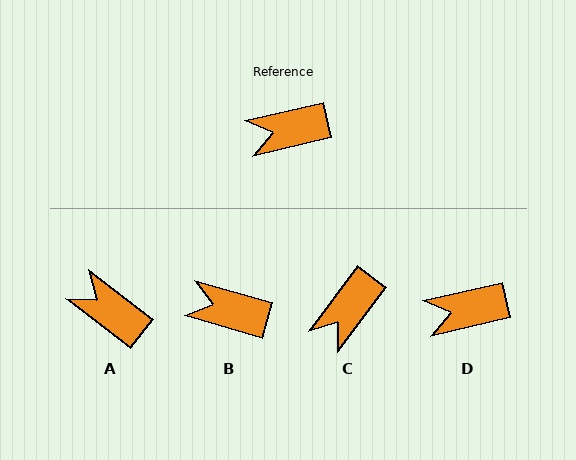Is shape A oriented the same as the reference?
No, it is off by about 51 degrees.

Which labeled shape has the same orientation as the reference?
D.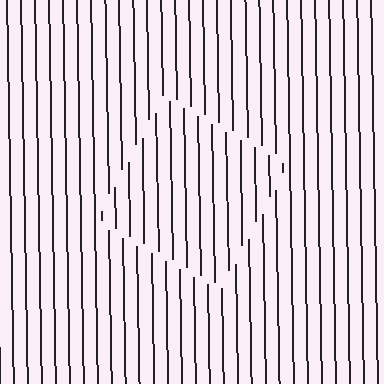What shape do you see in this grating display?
An illusory square. The interior of the shape contains the same grating, shifted by half a period — the contour is defined by the phase discontinuity where line-ends from the inner and outer gratings abut.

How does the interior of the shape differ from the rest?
The interior of the shape contains the same grating, shifted by half a period — the contour is defined by the phase discontinuity where line-ends from the inner and outer gratings abut.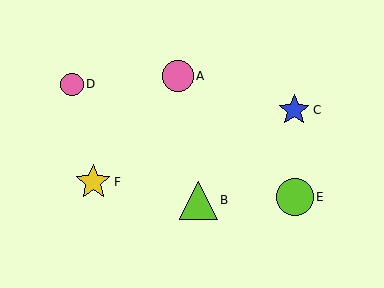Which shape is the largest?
The lime triangle (labeled B) is the largest.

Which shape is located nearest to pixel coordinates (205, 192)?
The lime triangle (labeled B) at (199, 200) is nearest to that location.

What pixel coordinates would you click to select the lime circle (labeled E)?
Click at (295, 197) to select the lime circle E.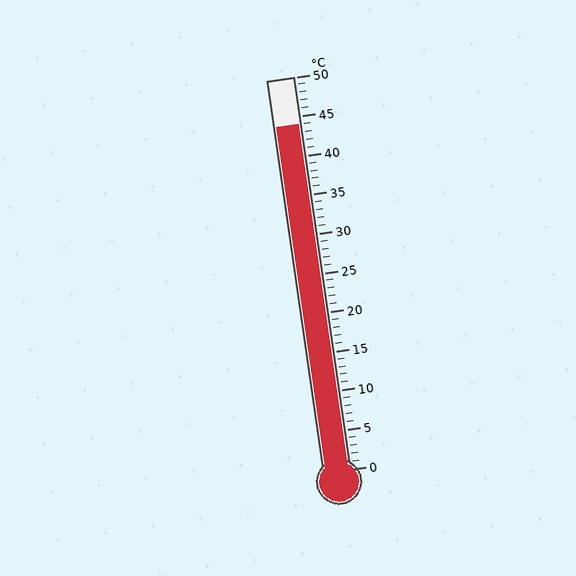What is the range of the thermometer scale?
The thermometer scale ranges from 0°C to 50°C.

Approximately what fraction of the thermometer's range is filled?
The thermometer is filled to approximately 90% of its range.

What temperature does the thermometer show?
The thermometer shows approximately 44°C.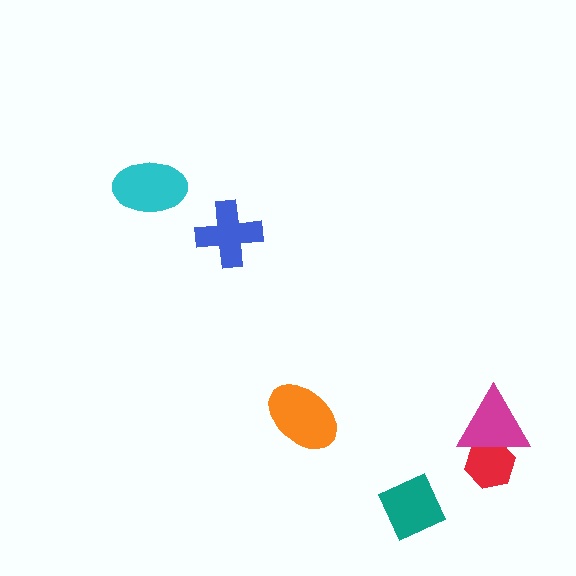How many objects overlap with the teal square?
0 objects overlap with the teal square.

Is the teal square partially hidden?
No, no other shape covers it.